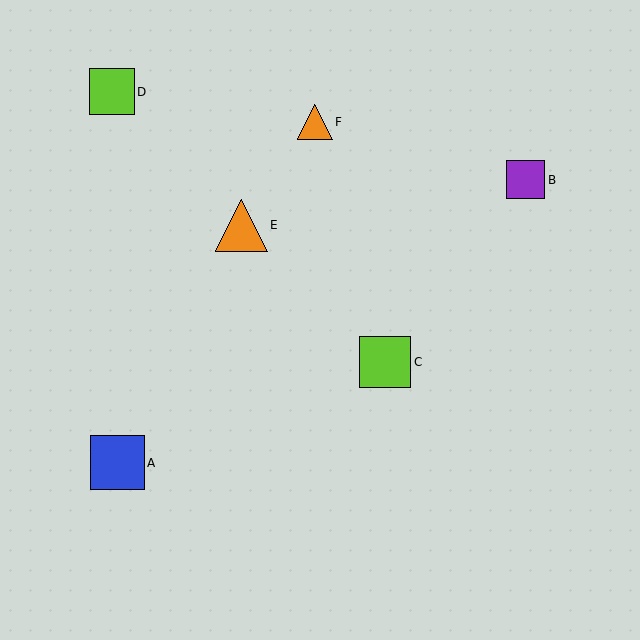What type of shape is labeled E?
Shape E is an orange triangle.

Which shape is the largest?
The blue square (labeled A) is the largest.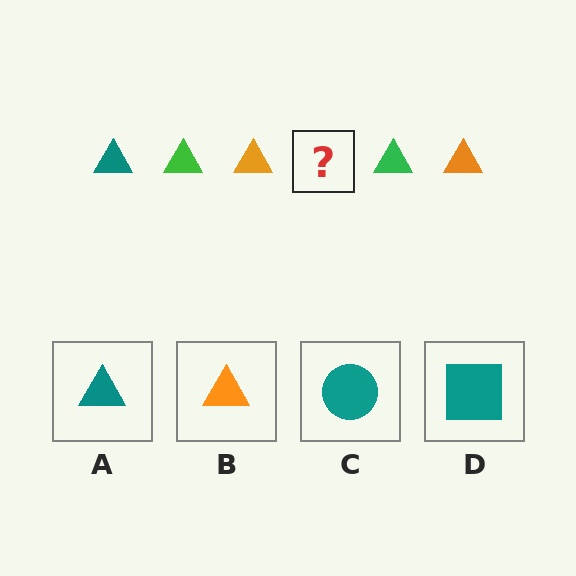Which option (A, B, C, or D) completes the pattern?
A.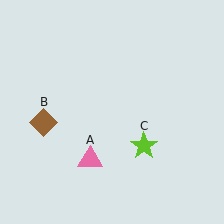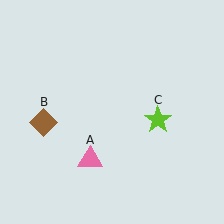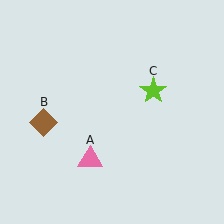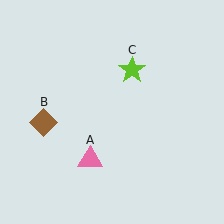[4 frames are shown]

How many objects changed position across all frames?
1 object changed position: lime star (object C).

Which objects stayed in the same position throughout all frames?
Pink triangle (object A) and brown diamond (object B) remained stationary.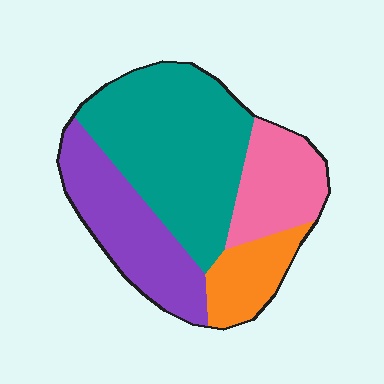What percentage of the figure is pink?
Pink takes up about one sixth (1/6) of the figure.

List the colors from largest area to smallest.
From largest to smallest: teal, purple, pink, orange.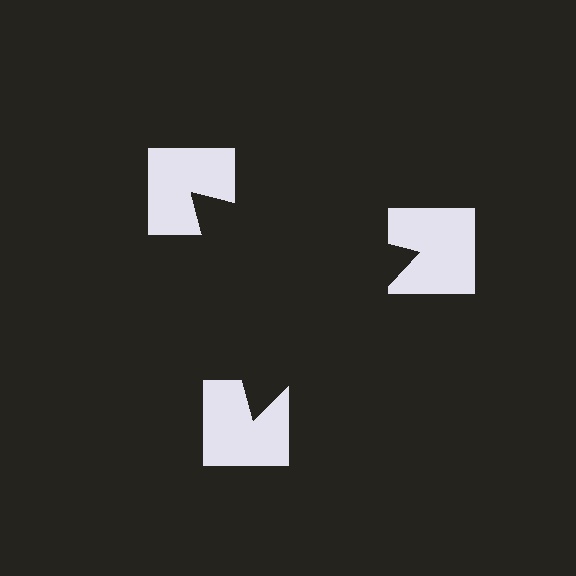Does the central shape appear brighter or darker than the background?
It typically appears slightly darker than the background, even though no actual brightness change is drawn.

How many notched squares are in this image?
There are 3 — one at each vertex of the illusory triangle.